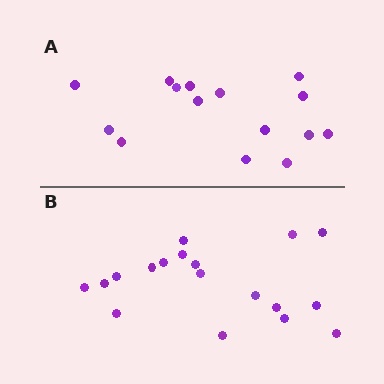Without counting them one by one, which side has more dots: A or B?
Region B (the bottom region) has more dots.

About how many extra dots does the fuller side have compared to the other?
Region B has just a few more — roughly 2 or 3 more dots than region A.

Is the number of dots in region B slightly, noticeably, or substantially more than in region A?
Region B has only slightly more — the two regions are fairly close. The ratio is roughly 1.2 to 1.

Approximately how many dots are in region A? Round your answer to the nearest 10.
About 20 dots. (The exact count is 15, which rounds to 20.)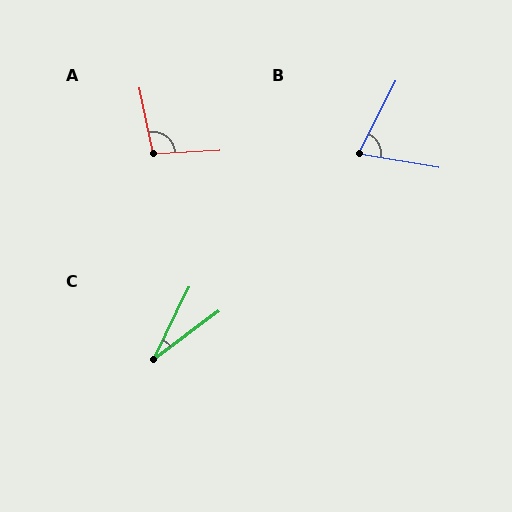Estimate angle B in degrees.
Approximately 73 degrees.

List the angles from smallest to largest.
C (28°), B (73°), A (99°).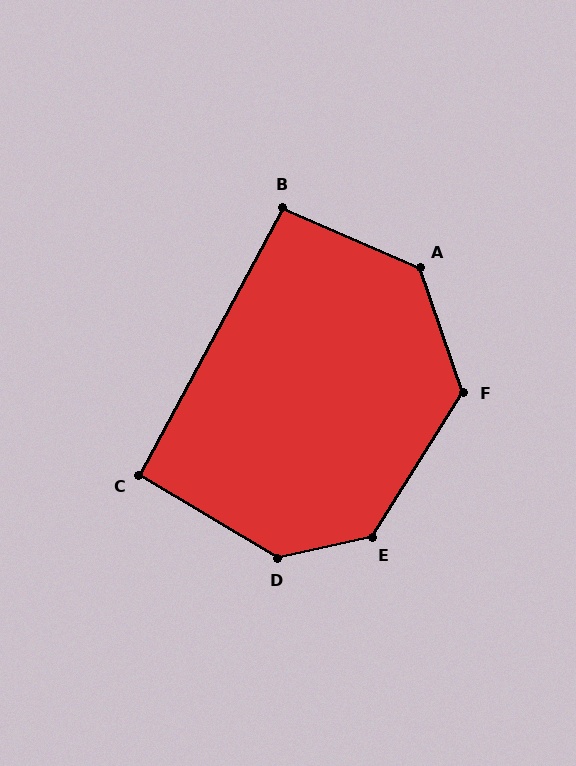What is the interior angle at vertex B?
Approximately 95 degrees (approximately right).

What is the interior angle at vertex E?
Approximately 135 degrees (obtuse).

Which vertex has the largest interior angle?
D, at approximately 136 degrees.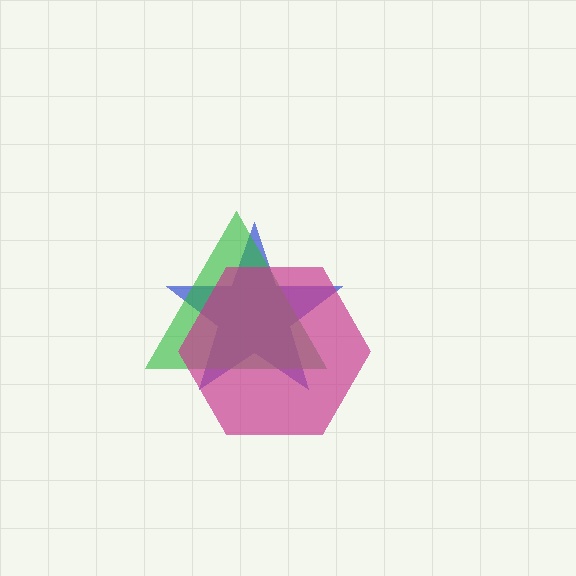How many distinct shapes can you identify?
There are 3 distinct shapes: a blue star, a green triangle, a magenta hexagon.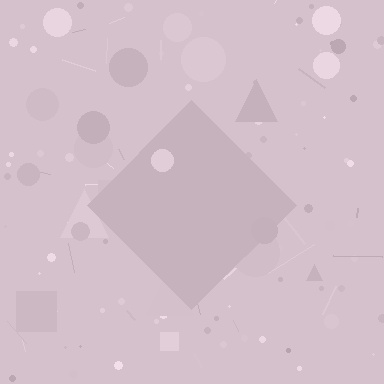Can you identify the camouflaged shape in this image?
The camouflaged shape is a diamond.